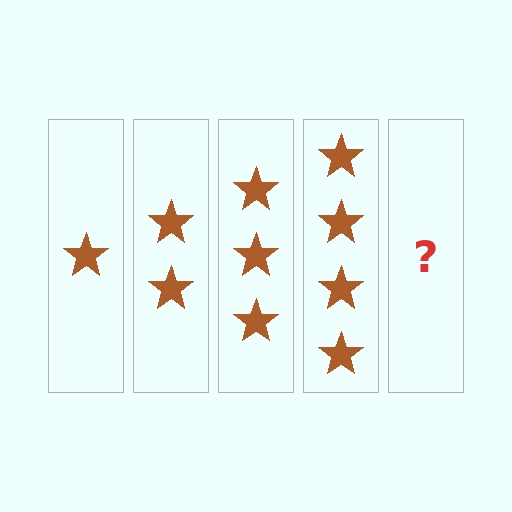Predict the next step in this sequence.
The next step is 5 stars.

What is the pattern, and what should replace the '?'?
The pattern is that each step adds one more star. The '?' should be 5 stars.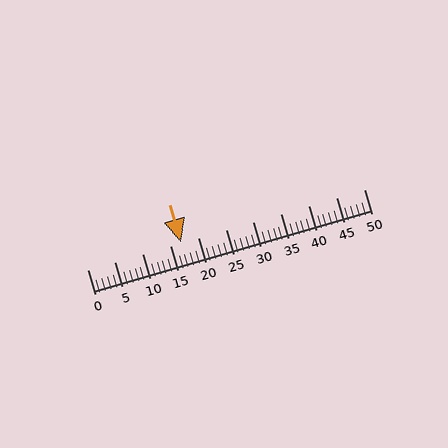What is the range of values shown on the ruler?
The ruler shows values from 0 to 50.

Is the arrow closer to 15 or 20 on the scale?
The arrow is closer to 15.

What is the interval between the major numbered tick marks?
The major tick marks are spaced 5 units apart.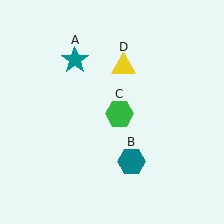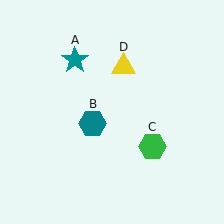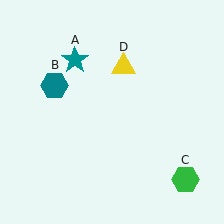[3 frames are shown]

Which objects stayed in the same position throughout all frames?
Teal star (object A) and yellow triangle (object D) remained stationary.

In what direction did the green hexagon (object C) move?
The green hexagon (object C) moved down and to the right.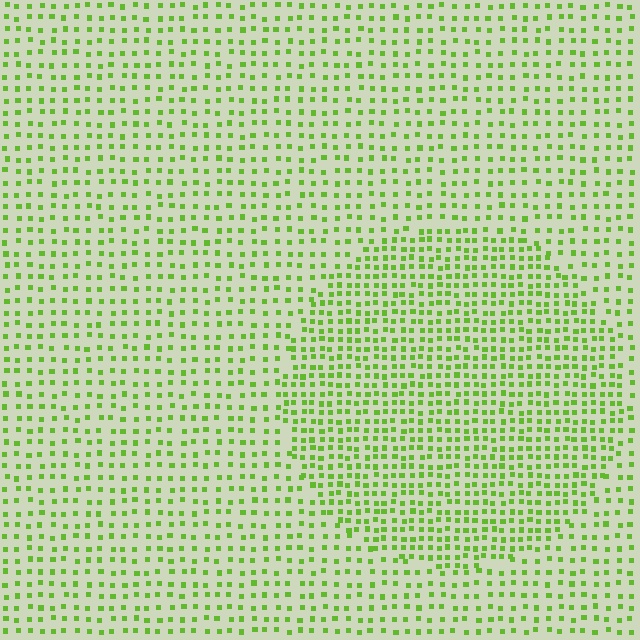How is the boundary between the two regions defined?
The boundary is defined by a change in element density (approximately 1.7x ratio). All elements are the same color, size, and shape.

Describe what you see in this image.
The image contains small lime elements arranged at two different densities. A circle-shaped region is visible where the elements are more densely packed than the surrounding area.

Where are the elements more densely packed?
The elements are more densely packed inside the circle boundary.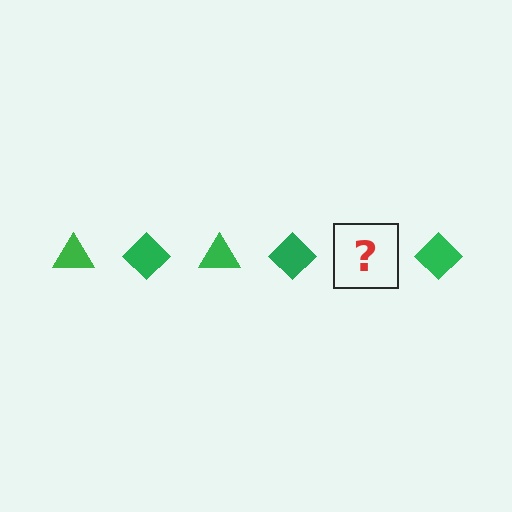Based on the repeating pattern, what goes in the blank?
The blank should be a green triangle.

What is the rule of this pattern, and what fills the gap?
The rule is that the pattern cycles through triangle, diamond shapes in green. The gap should be filled with a green triangle.